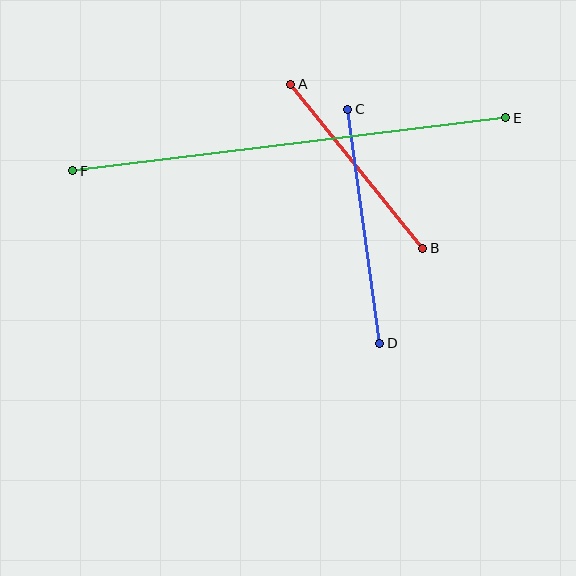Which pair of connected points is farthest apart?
Points E and F are farthest apart.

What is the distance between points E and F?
The distance is approximately 436 pixels.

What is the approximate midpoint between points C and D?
The midpoint is at approximately (364, 226) pixels.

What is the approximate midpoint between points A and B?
The midpoint is at approximately (357, 166) pixels.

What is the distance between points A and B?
The distance is approximately 211 pixels.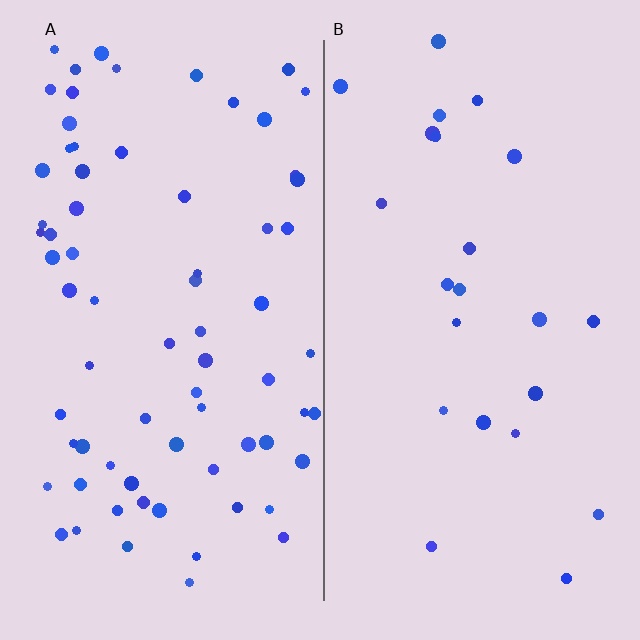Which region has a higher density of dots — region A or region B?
A (the left).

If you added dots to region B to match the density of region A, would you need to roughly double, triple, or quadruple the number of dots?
Approximately triple.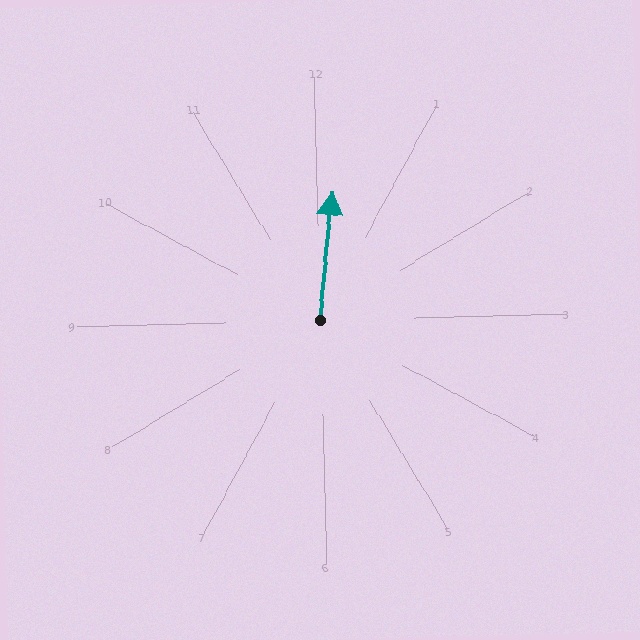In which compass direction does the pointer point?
North.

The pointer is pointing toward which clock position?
Roughly 12 o'clock.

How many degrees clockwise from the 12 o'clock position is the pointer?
Approximately 7 degrees.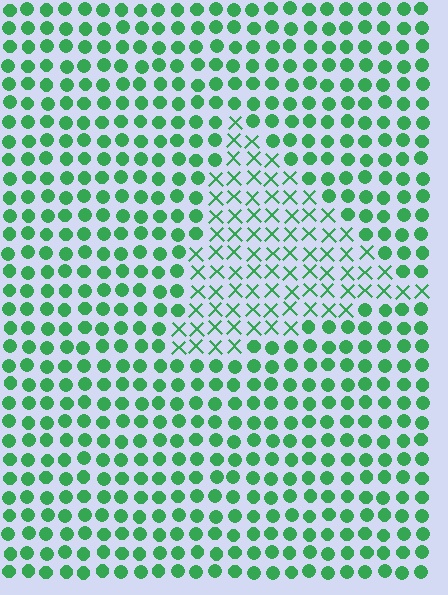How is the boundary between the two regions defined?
The boundary is defined by a change in element shape: X marks inside vs. circles outside. All elements share the same color and spacing.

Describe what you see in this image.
The image is filled with small green elements arranged in a uniform grid. A triangle-shaped region contains X marks, while the surrounding area contains circles. The boundary is defined purely by the change in element shape.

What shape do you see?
I see a triangle.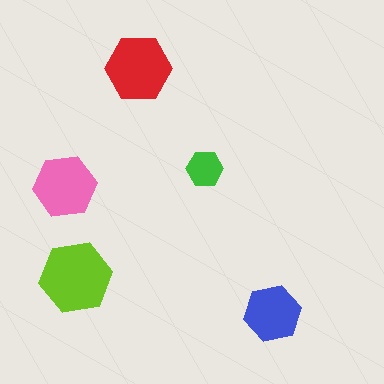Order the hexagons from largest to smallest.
the lime one, the red one, the pink one, the blue one, the green one.